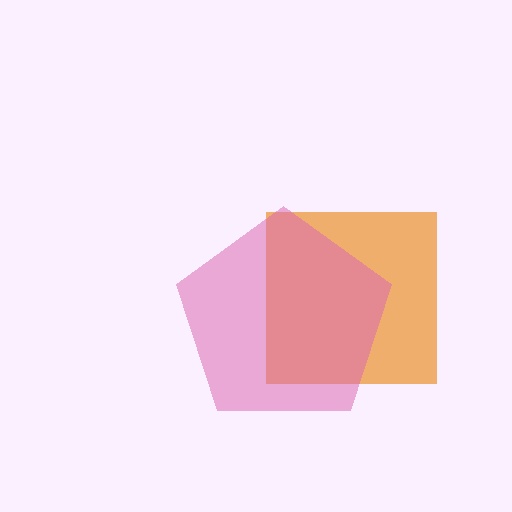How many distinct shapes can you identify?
There are 2 distinct shapes: an orange square, a pink pentagon.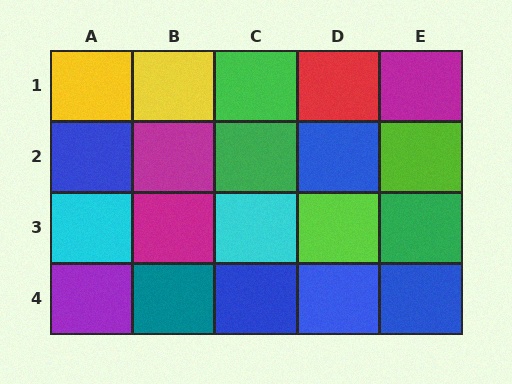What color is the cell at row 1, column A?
Yellow.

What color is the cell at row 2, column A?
Blue.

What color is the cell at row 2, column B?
Magenta.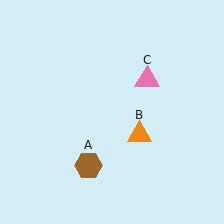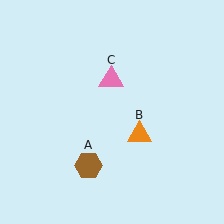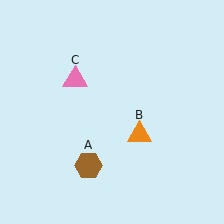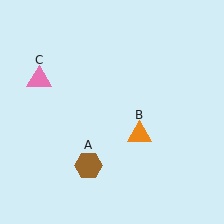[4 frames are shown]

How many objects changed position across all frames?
1 object changed position: pink triangle (object C).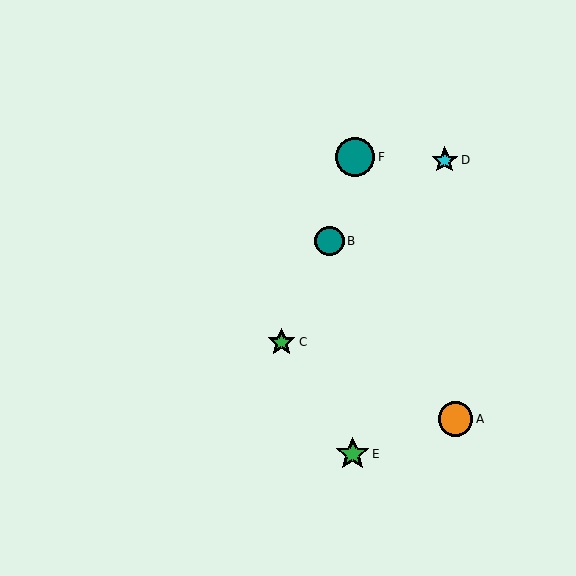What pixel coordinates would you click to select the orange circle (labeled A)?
Click at (456, 419) to select the orange circle A.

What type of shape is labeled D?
Shape D is a cyan star.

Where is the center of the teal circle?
The center of the teal circle is at (355, 157).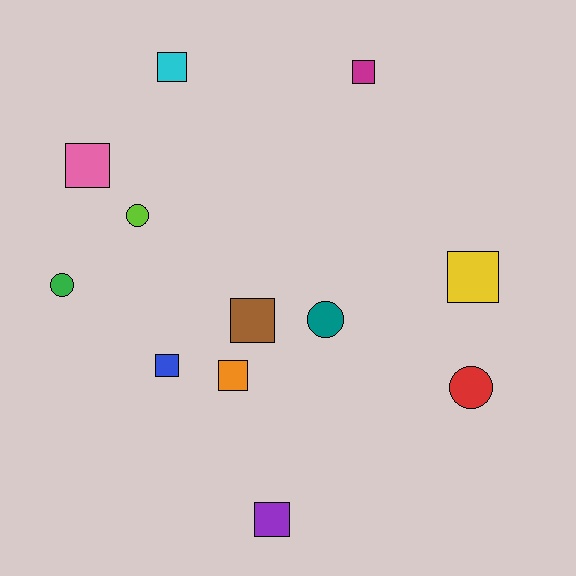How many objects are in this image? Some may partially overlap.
There are 12 objects.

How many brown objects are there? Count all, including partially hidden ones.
There is 1 brown object.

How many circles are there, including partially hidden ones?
There are 4 circles.